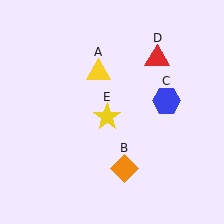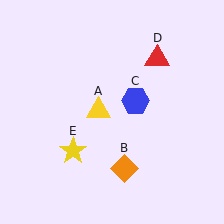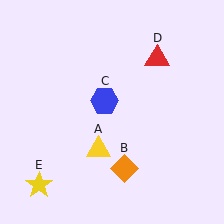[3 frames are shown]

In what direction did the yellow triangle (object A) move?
The yellow triangle (object A) moved down.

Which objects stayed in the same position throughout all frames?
Orange diamond (object B) and red triangle (object D) remained stationary.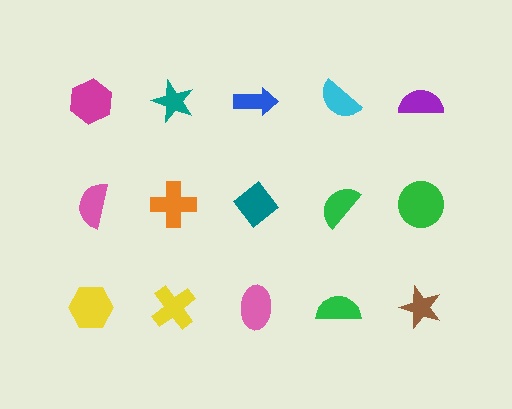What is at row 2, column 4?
A green semicircle.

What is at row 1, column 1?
A magenta hexagon.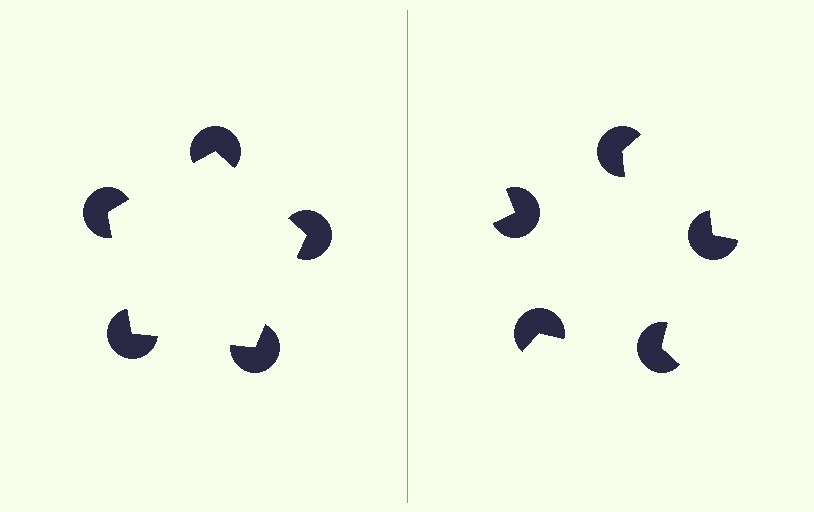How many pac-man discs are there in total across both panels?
10 — 5 on each side.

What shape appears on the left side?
An illusory pentagon.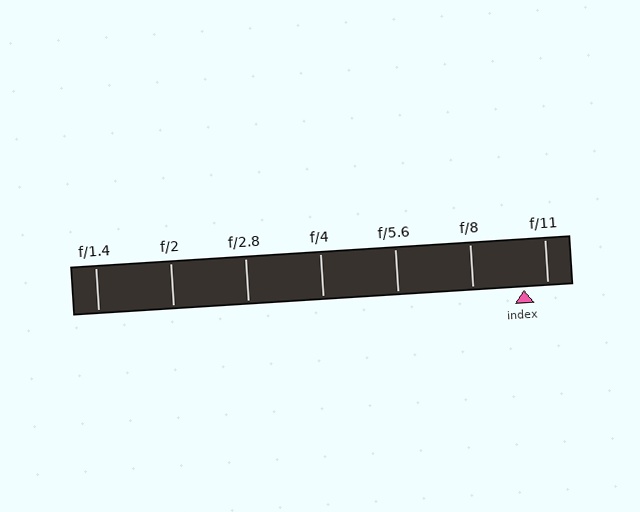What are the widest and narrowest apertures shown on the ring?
The widest aperture shown is f/1.4 and the narrowest is f/11.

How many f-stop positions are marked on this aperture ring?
There are 7 f-stop positions marked.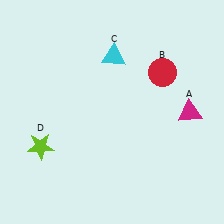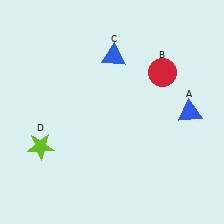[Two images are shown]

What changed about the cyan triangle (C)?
In Image 1, C is cyan. In Image 2, it changed to blue.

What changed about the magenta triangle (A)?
In Image 1, A is magenta. In Image 2, it changed to blue.